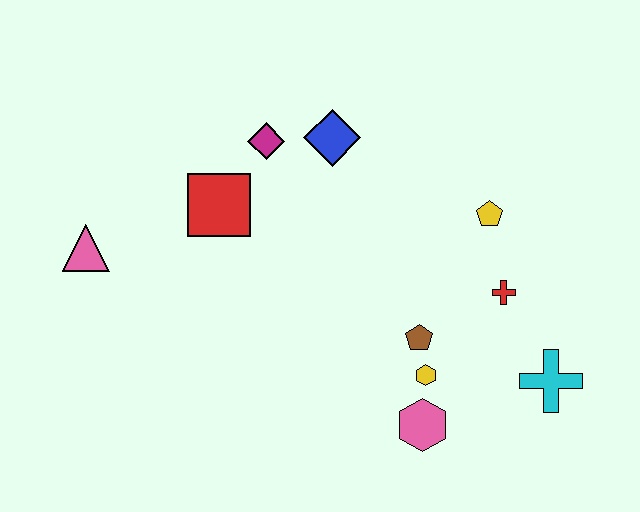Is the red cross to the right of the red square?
Yes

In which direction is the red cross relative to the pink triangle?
The red cross is to the right of the pink triangle.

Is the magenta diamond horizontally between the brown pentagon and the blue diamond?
No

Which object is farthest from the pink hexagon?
The pink triangle is farthest from the pink hexagon.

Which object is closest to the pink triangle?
The red square is closest to the pink triangle.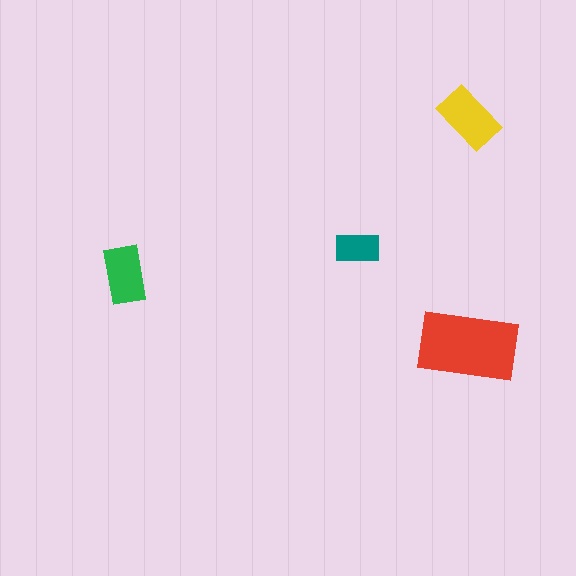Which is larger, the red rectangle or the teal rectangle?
The red one.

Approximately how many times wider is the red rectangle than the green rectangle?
About 1.5 times wider.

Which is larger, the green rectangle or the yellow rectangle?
The yellow one.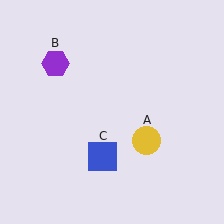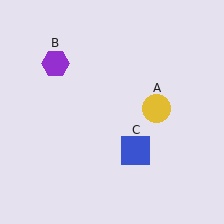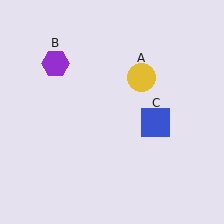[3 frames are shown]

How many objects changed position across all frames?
2 objects changed position: yellow circle (object A), blue square (object C).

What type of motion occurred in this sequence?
The yellow circle (object A), blue square (object C) rotated counterclockwise around the center of the scene.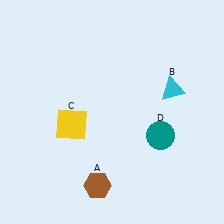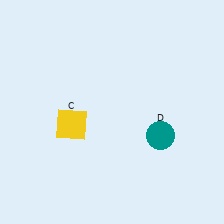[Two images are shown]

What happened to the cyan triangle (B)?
The cyan triangle (B) was removed in Image 2. It was in the top-right area of Image 1.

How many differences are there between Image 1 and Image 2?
There are 2 differences between the two images.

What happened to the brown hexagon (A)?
The brown hexagon (A) was removed in Image 2. It was in the bottom-left area of Image 1.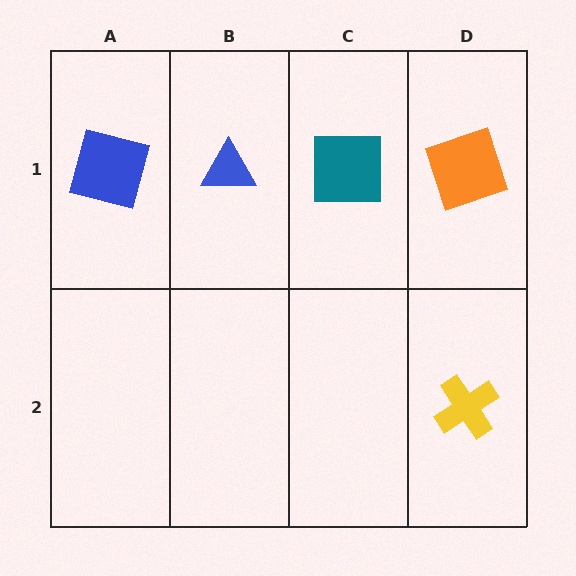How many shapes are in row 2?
1 shape.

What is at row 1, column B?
A blue triangle.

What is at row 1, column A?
A blue square.